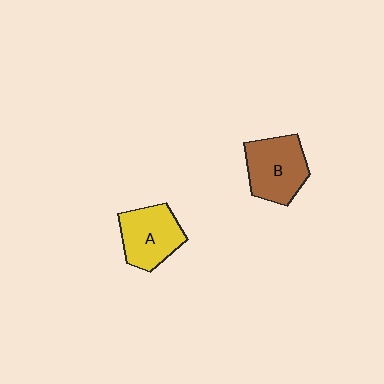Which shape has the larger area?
Shape B (brown).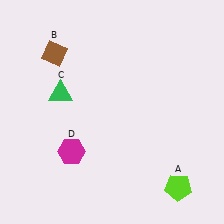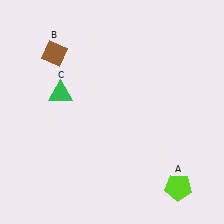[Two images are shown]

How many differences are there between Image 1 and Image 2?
There is 1 difference between the two images.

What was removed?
The magenta hexagon (D) was removed in Image 2.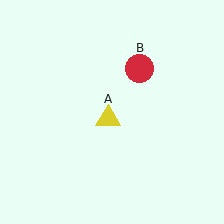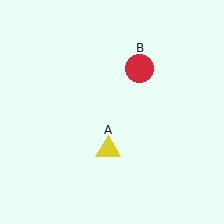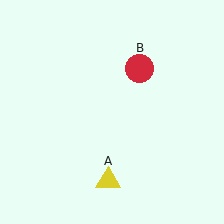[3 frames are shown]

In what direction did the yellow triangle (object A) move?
The yellow triangle (object A) moved down.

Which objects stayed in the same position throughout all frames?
Red circle (object B) remained stationary.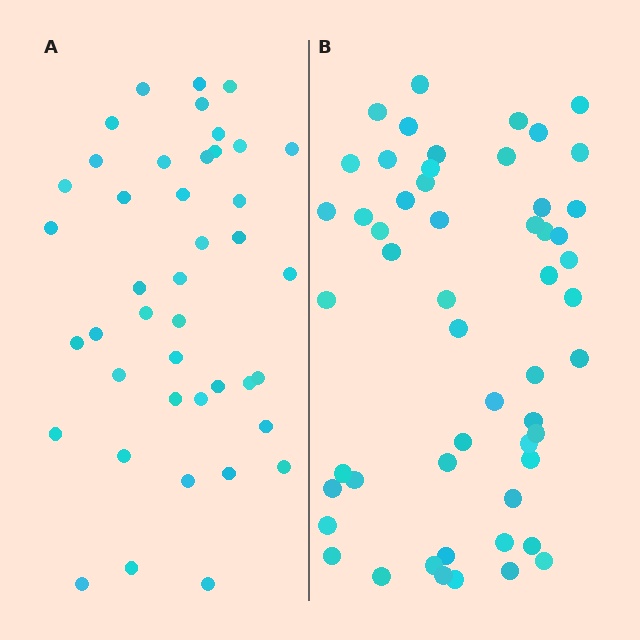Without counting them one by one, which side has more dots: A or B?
Region B (the right region) has more dots.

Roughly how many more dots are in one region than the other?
Region B has roughly 12 or so more dots than region A.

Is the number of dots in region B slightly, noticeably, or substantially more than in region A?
Region B has noticeably more, but not dramatically so. The ratio is roughly 1.3 to 1.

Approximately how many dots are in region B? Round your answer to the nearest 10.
About 50 dots. (The exact count is 54, which rounds to 50.)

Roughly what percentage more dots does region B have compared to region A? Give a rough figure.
About 30% more.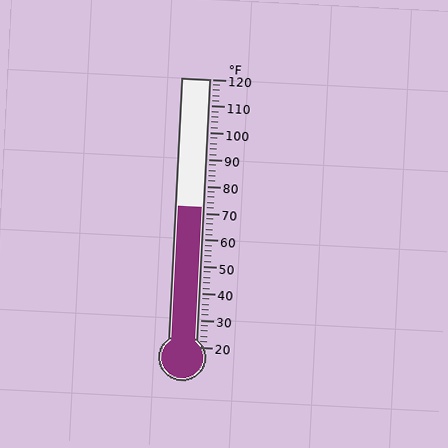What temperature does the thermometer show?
The thermometer shows approximately 72°F.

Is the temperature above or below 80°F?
The temperature is below 80°F.